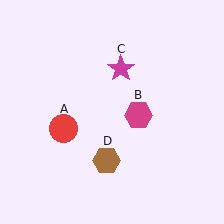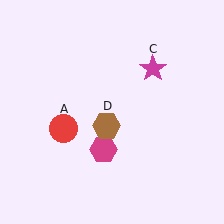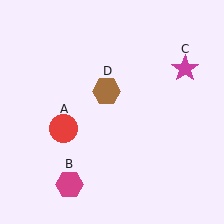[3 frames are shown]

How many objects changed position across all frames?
3 objects changed position: magenta hexagon (object B), magenta star (object C), brown hexagon (object D).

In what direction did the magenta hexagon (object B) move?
The magenta hexagon (object B) moved down and to the left.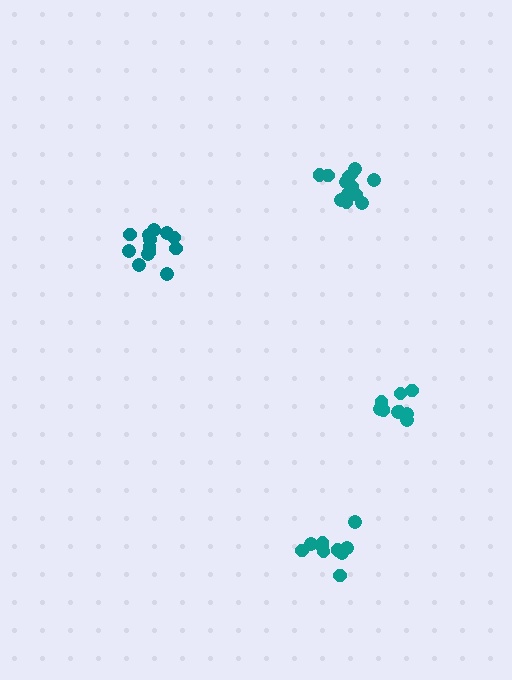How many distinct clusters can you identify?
There are 4 distinct clusters.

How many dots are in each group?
Group 1: 13 dots, Group 2: 13 dots, Group 3: 9 dots, Group 4: 11 dots (46 total).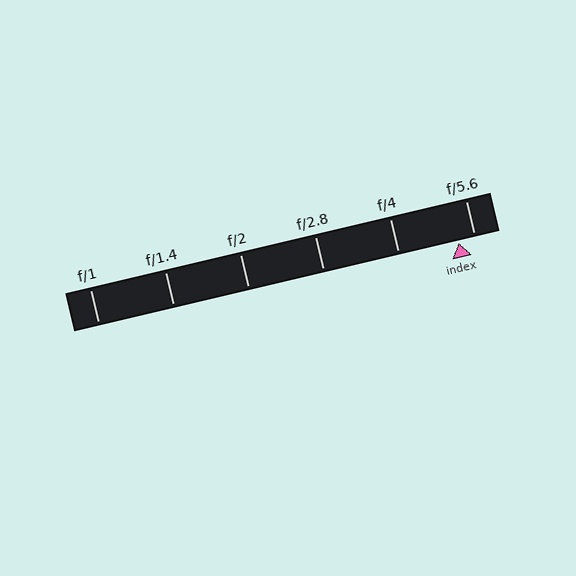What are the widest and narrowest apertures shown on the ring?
The widest aperture shown is f/1 and the narrowest is f/5.6.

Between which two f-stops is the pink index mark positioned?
The index mark is between f/4 and f/5.6.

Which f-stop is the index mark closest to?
The index mark is closest to f/5.6.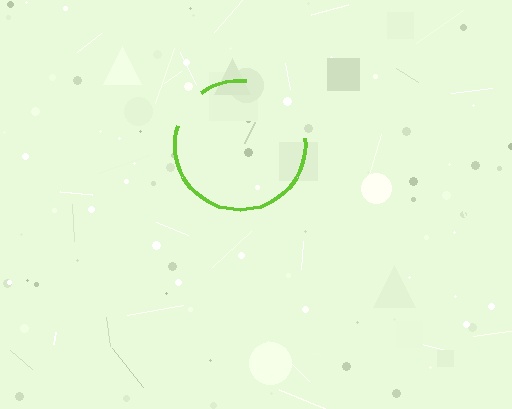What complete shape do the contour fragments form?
The contour fragments form a circle.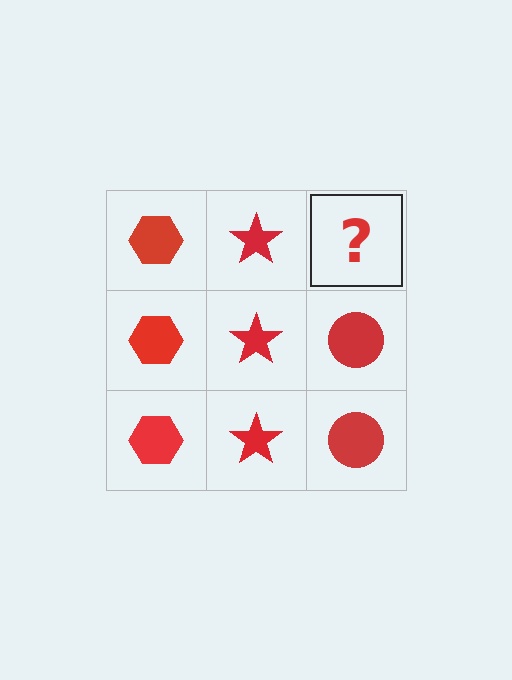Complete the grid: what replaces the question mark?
The question mark should be replaced with a red circle.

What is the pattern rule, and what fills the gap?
The rule is that each column has a consistent shape. The gap should be filled with a red circle.